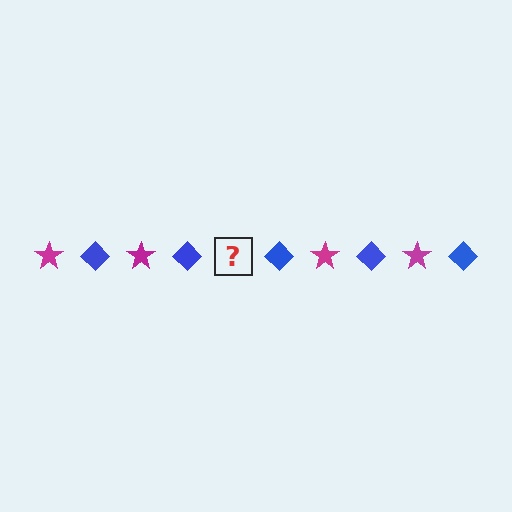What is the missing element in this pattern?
The missing element is a magenta star.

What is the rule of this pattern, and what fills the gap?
The rule is that the pattern alternates between magenta star and blue diamond. The gap should be filled with a magenta star.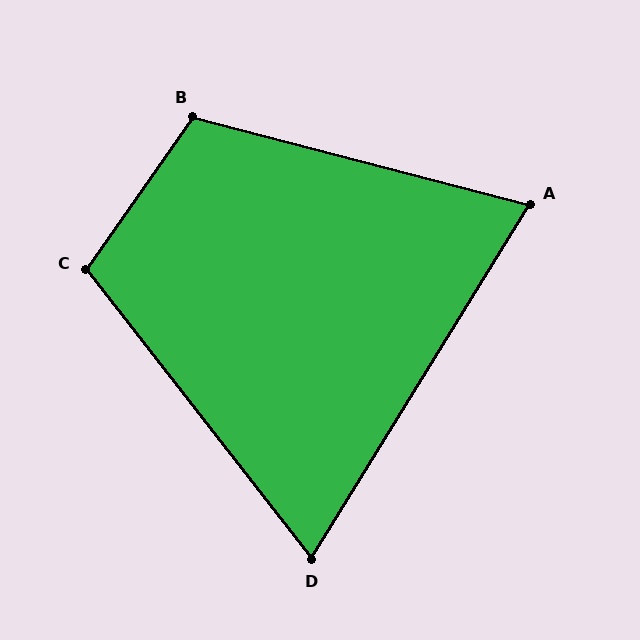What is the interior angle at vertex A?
Approximately 73 degrees (acute).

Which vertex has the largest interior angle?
B, at approximately 111 degrees.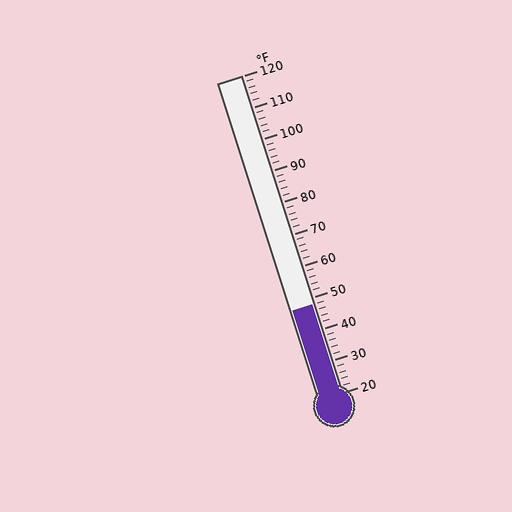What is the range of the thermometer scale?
The thermometer scale ranges from 20°F to 120°F.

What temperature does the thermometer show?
The thermometer shows approximately 48°F.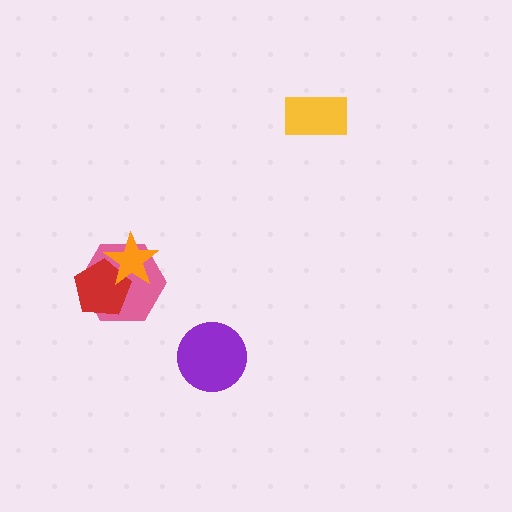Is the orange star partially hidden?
No, no other shape covers it.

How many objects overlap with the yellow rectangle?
0 objects overlap with the yellow rectangle.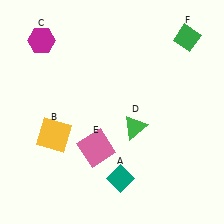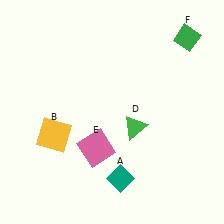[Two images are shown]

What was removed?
The magenta hexagon (C) was removed in Image 2.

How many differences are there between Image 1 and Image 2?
There is 1 difference between the two images.